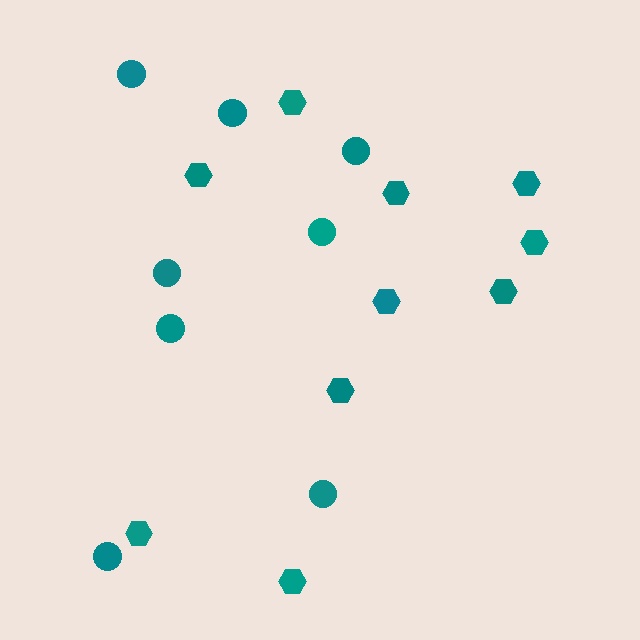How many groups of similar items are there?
There are 2 groups: one group of hexagons (10) and one group of circles (8).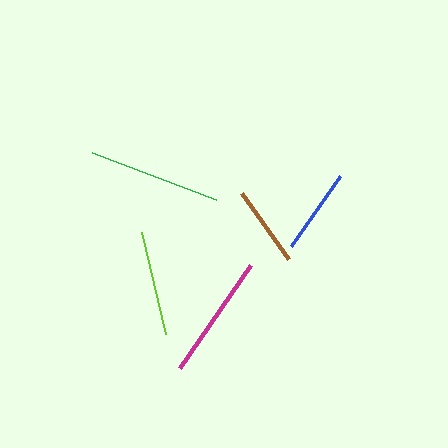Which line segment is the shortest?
The brown line is the shortest at approximately 82 pixels.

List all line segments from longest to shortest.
From longest to shortest: green, magenta, lime, blue, brown.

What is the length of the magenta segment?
The magenta segment is approximately 125 pixels long.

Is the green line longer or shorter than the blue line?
The green line is longer than the blue line.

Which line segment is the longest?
The green line is the longest at approximately 132 pixels.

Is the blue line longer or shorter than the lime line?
The lime line is longer than the blue line.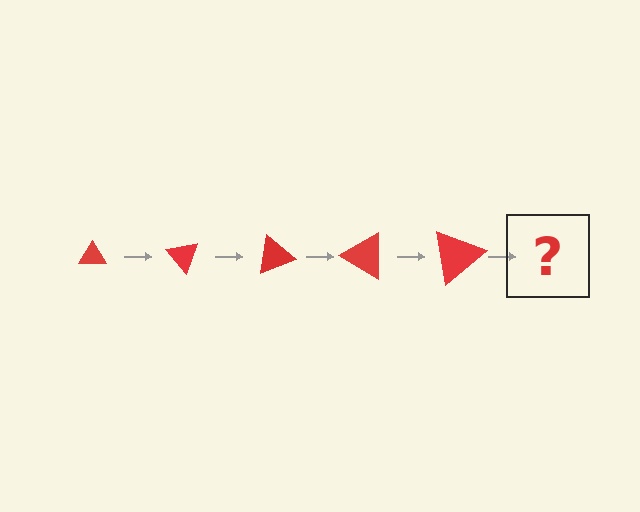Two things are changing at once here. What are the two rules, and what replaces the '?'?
The two rules are that the triangle grows larger each step and it rotates 50 degrees each step. The '?' should be a triangle, larger than the previous one and rotated 250 degrees from the start.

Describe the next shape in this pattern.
It should be a triangle, larger than the previous one and rotated 250 degrees from the start.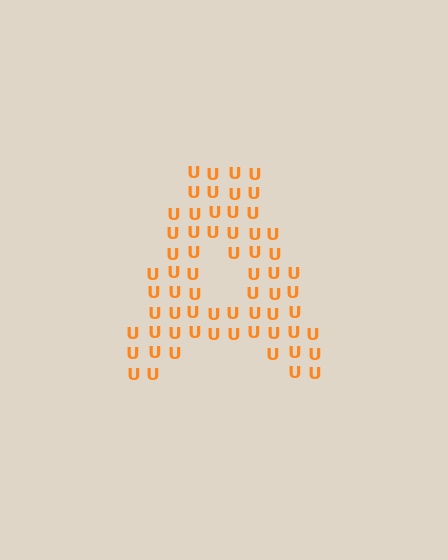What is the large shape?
The large shape is the letter A.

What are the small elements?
The small elements are letter U's.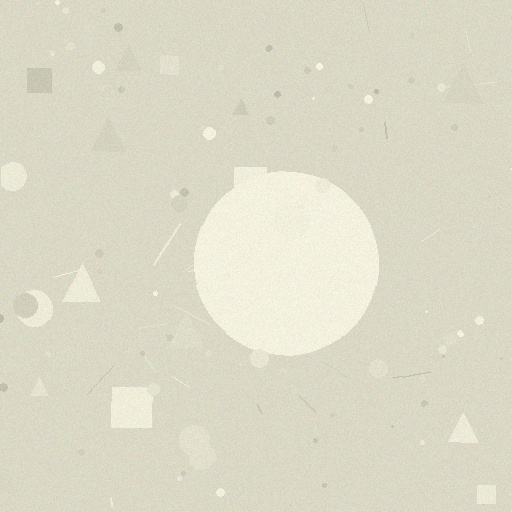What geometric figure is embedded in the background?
A circle is embedded in the background.